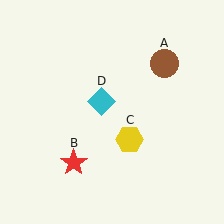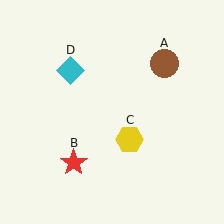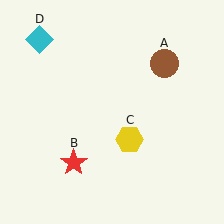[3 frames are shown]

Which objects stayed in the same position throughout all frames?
Brown circle (object A) and red star (object B) and yellow hexagon (object C) remained stationary.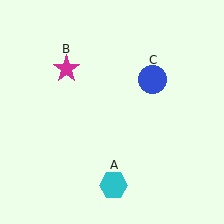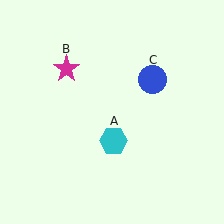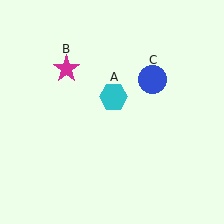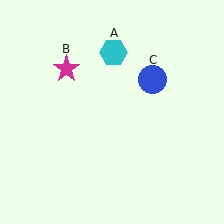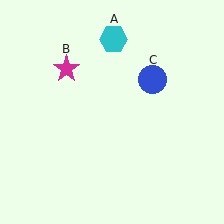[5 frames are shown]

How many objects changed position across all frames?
1 object changed position: cyan hexagon (object A).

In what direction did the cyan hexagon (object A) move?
The cyan hexagon (object A) moved up.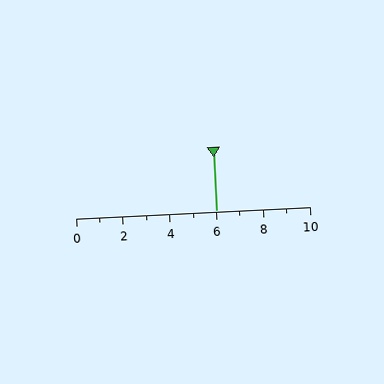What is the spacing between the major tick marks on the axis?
The major ticks are spaced 2 apart.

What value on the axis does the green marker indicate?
The marker indicates approximately 6.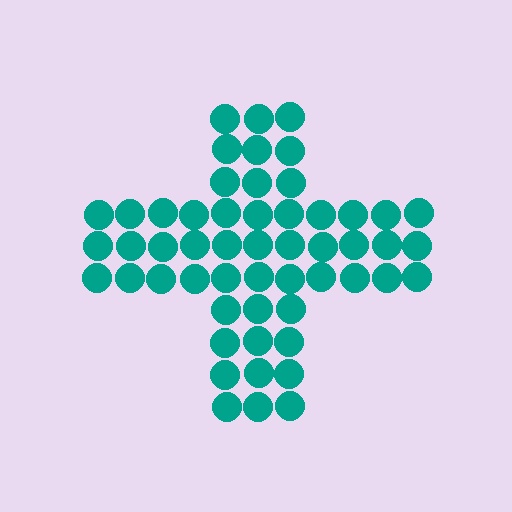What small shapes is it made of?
It is made of small circles.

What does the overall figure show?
The overall figure shows a cross.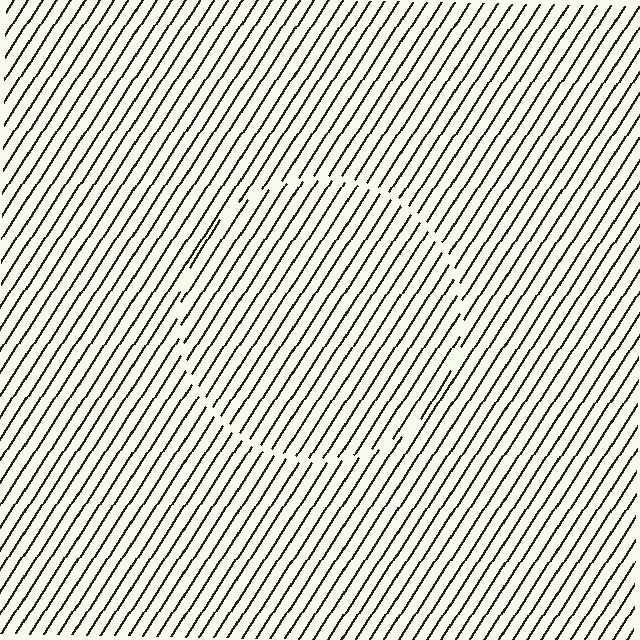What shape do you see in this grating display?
An illusory circle. The interior of the shape contains the same grating, shifted by half a period — the contour is defined by the phase discontinuity where line-ends from the inner and outer gratings abut.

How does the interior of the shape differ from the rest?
The interior of the shape contains the same grating, shifted by half a period — the contour is defined by the phase discontinuity where line-ends from the inner and outer gratings abut.